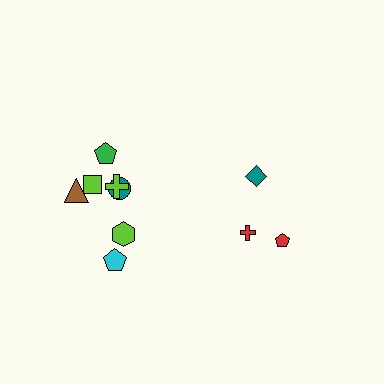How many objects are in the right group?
There are 3 objects.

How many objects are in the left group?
There are 7 objects.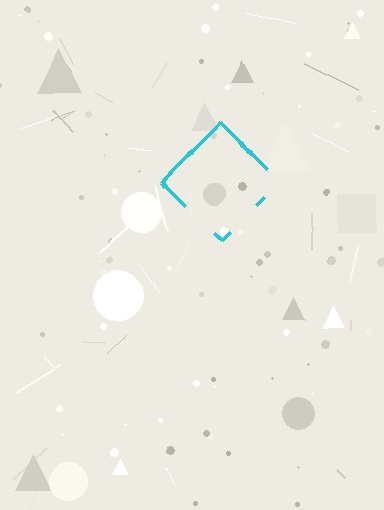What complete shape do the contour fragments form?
The contour fragments form a diamond.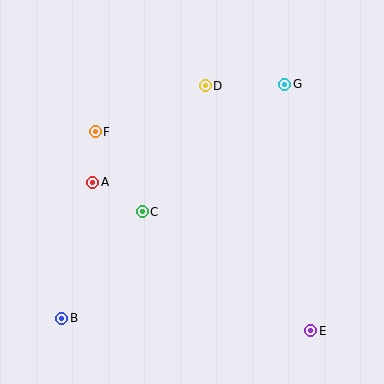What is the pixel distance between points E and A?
The distance between E and A is 264 pixels.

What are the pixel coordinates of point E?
Point E is at (311, 331).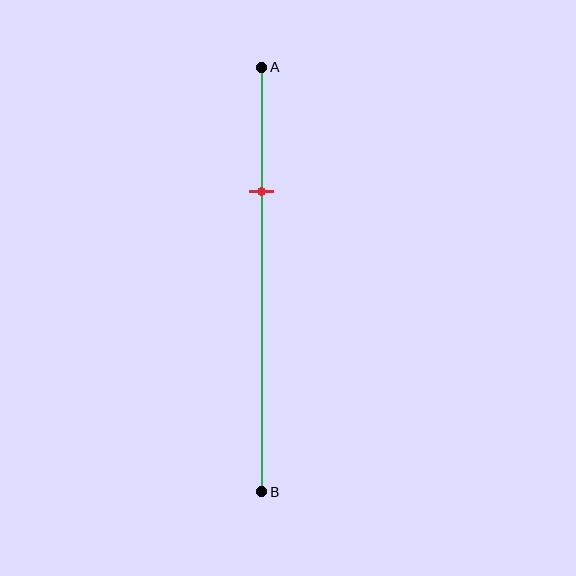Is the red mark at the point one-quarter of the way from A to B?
No, the mark is at about 30% from A, not at the 25% one-quarter point.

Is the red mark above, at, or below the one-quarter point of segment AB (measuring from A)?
The red mark is below the one-quarter point of segment AB.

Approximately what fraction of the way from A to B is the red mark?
The red mark is approximately 30% of the way from A to B.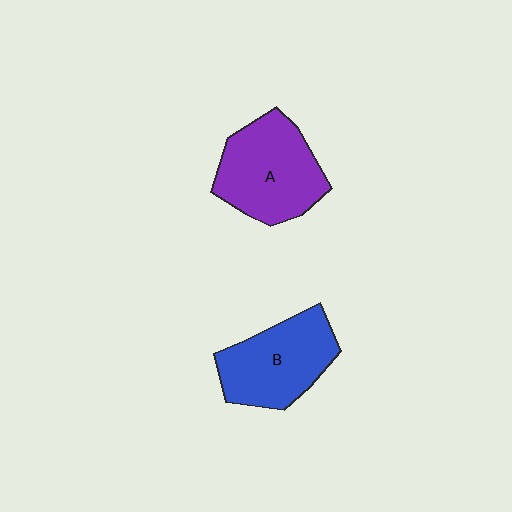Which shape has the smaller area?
Shape B (blue).